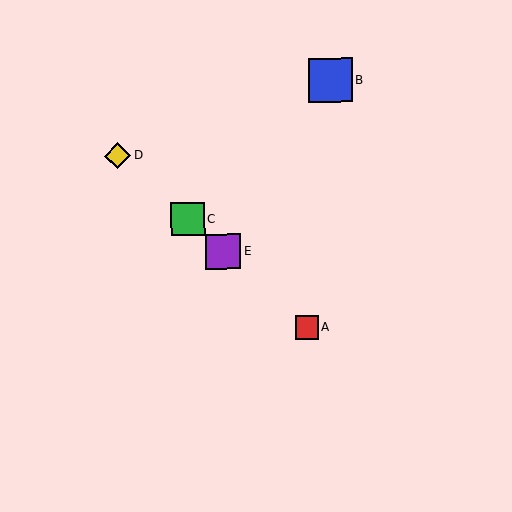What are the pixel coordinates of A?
Object A is at (307, 327).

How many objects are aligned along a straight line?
4 objects (A, C, D, E) are aligned along a straight line.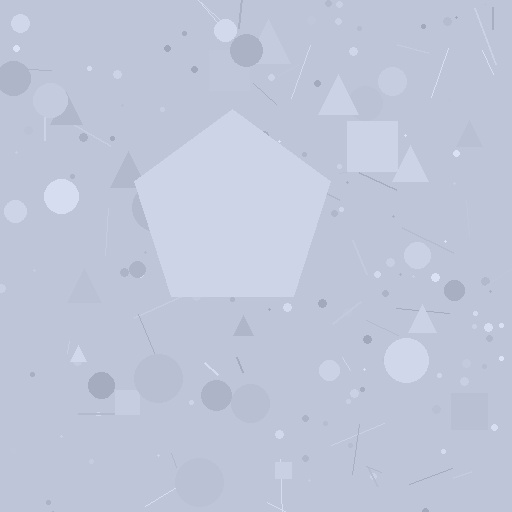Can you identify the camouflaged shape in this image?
The camouflaged shape is a pentagon.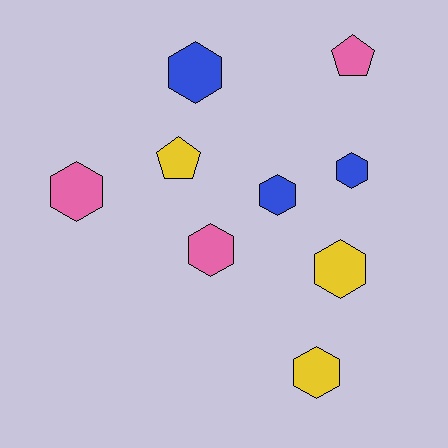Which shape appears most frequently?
Hexagon, with 7 objects.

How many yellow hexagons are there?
There are 2 yellow hexagons.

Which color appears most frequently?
Yellow, with 3 objects.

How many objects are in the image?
There are 9 objects.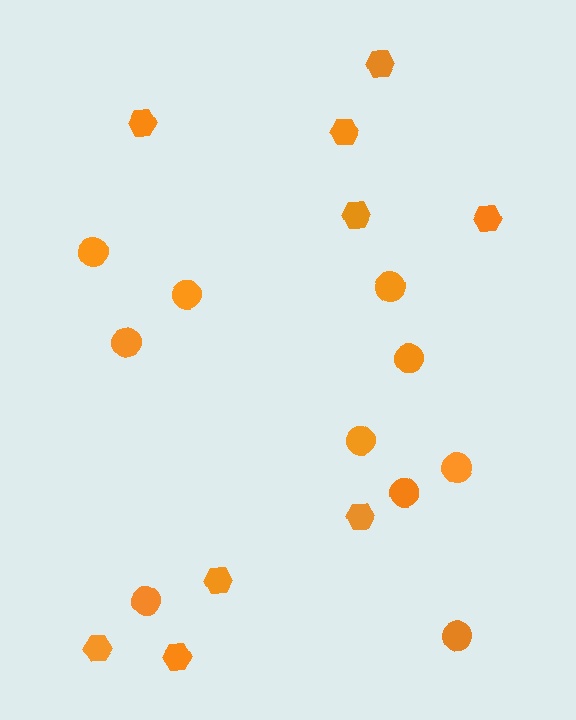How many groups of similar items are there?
There are 2 groups: one group of hexagons (9) and one group of circles (10).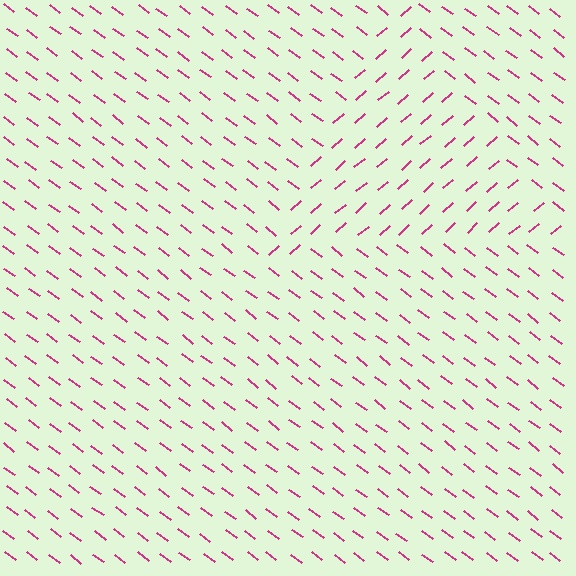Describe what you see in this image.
The image is filled with small magenta line segments. A triangle region in the image has lines oriented differently from the surrounding lines, creating a visible texture boundary.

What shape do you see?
I see a triangle.